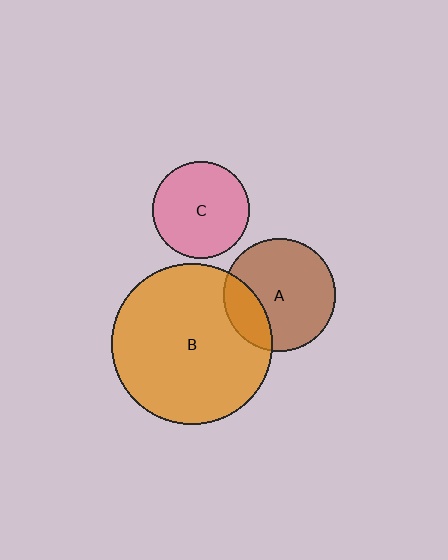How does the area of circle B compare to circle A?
Approximately 2.1 times.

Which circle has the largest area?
Circle B (orange).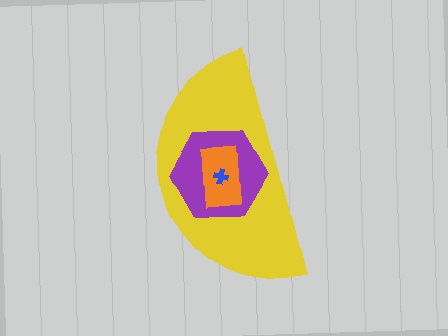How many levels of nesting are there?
4.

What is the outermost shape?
The yellow semicircle.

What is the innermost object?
The blue cross.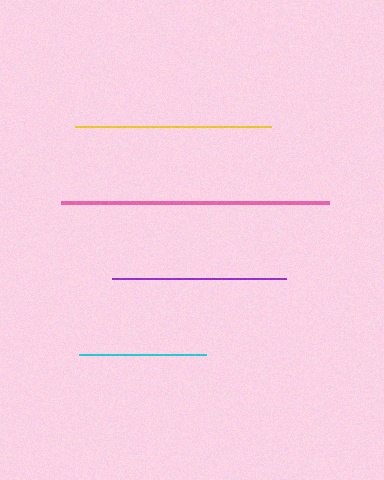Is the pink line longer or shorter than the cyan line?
The pink line is longer than the cyan line.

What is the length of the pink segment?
The pink segment is approximately 269 pixels long.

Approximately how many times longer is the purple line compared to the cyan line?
The purple line is approximately 1.4 times the length of the cyan line.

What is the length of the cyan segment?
The cyan segment is approximately 127 pixels long.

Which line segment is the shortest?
The cyan line is the shortest at approximately 127 pixels.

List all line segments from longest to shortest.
From longest to shortest: pink, yellow, purple, cyan.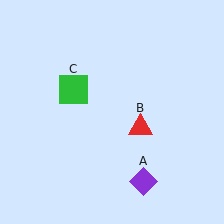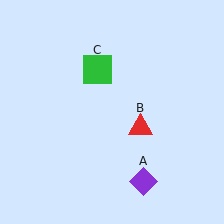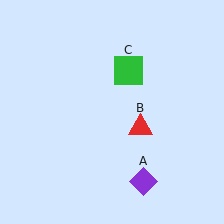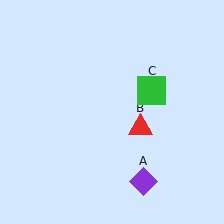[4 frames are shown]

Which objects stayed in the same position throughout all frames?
Purple diamond (object A) and red triangle (object B) remained stationary.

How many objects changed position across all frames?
1 object changed position: green square (object C).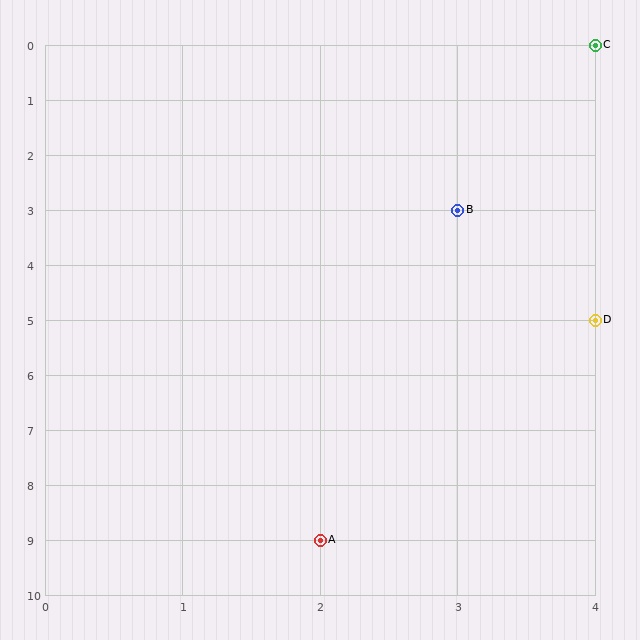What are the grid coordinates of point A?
Point A is at grid coordinates (2, 9).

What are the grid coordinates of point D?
Point D is at grid coordinates (4, 5).